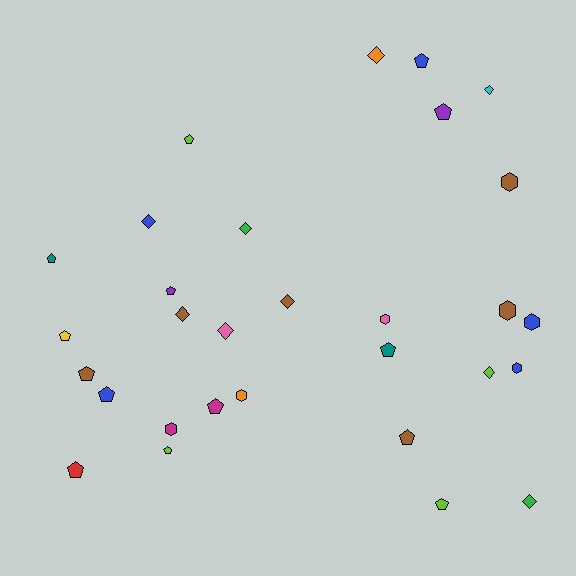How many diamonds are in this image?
There are 9 diamonds.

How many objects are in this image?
There are 30 objects.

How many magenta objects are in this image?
There are 2 magenta objects.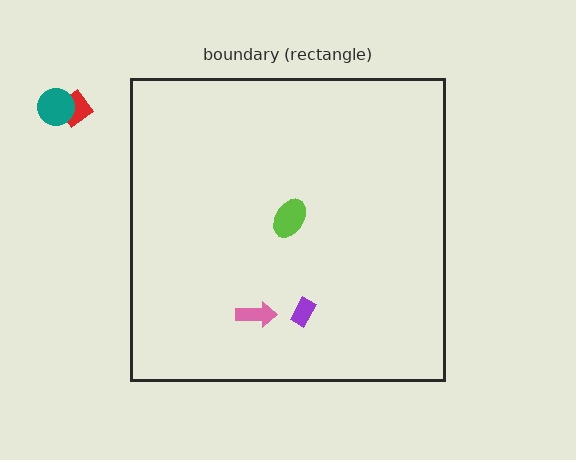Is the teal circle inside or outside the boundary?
Outside.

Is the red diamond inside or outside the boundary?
Outside.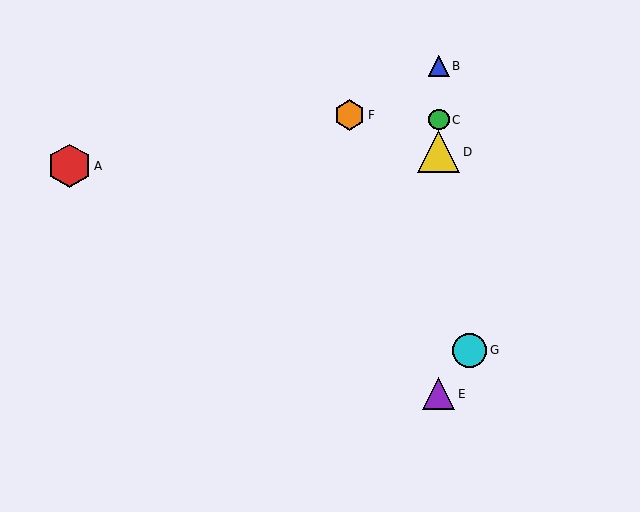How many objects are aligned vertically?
4 objects (B, C, D, E) are aligned vertically.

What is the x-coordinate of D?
Object D is at x≈439.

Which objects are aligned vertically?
Objects B, C, D, E are aligned vertically.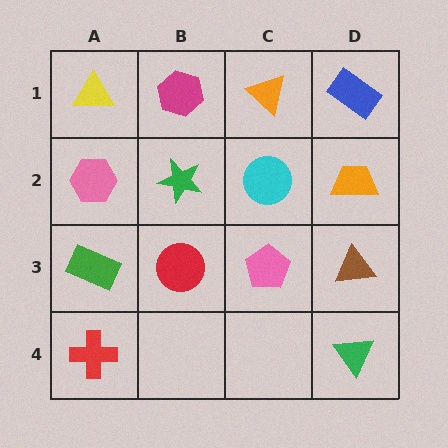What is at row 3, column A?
A green rectangle.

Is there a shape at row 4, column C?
No, that cell is empty.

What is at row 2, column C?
A cyan circle.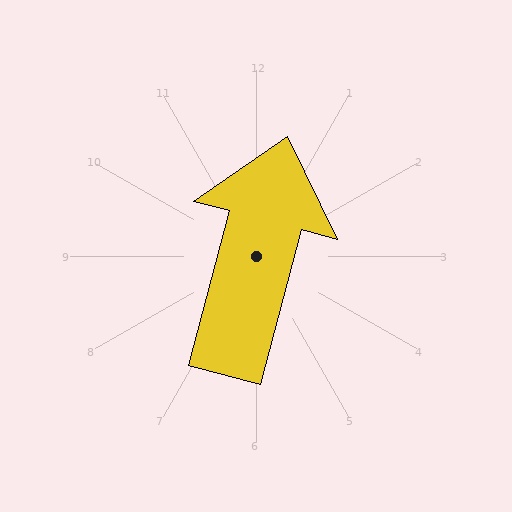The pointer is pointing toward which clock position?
Roughly 12 o'clock.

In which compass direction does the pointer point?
North.